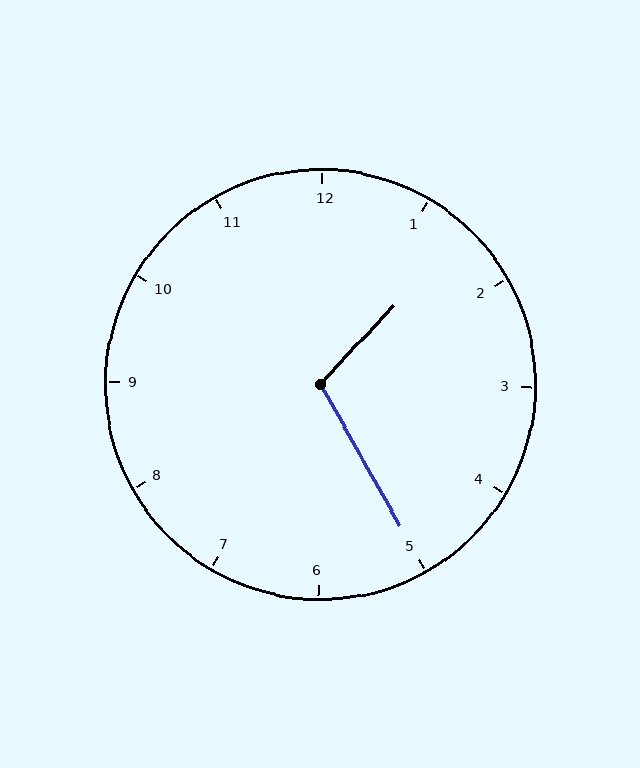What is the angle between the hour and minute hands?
Approximately 108 degrees.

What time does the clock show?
1:25.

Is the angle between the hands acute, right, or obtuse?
It is obtuse.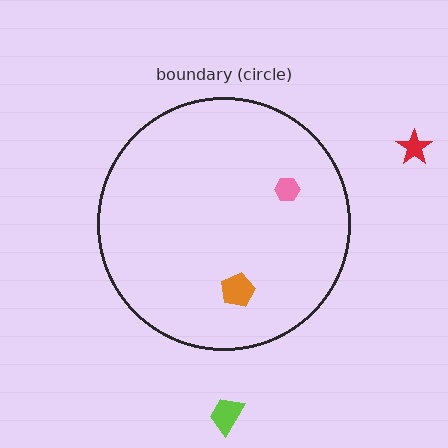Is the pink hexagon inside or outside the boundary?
Inside.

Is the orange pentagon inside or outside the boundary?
Inside.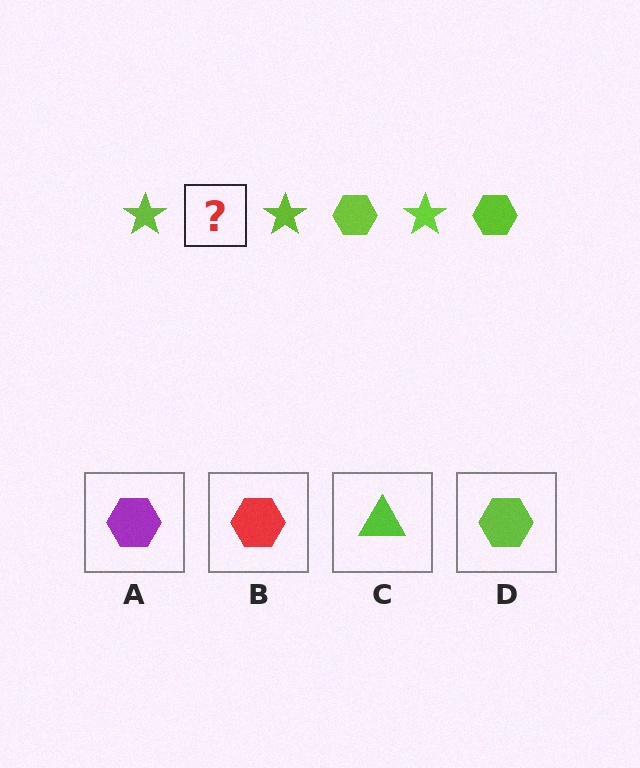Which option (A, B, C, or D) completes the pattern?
D.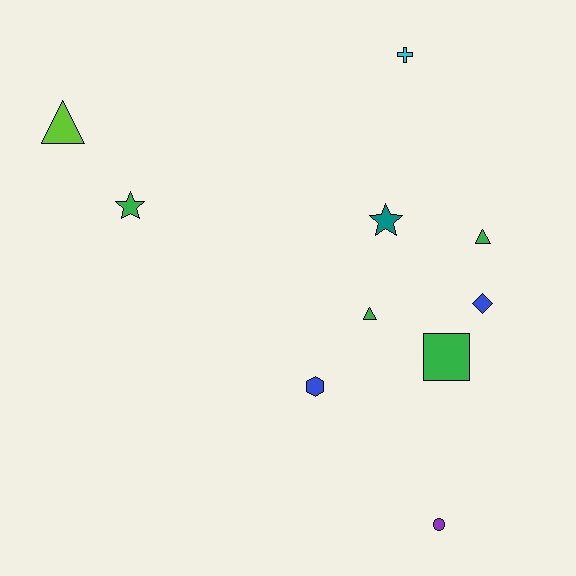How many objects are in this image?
There are 10 objects.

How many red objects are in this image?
There are no red objects.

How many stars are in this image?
There are 2 stars.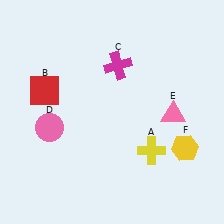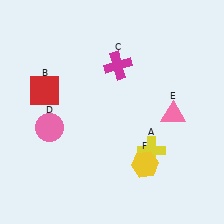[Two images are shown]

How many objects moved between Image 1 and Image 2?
1 object moved between the two images.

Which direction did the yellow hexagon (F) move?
The yellow hexagon (F) moved left.